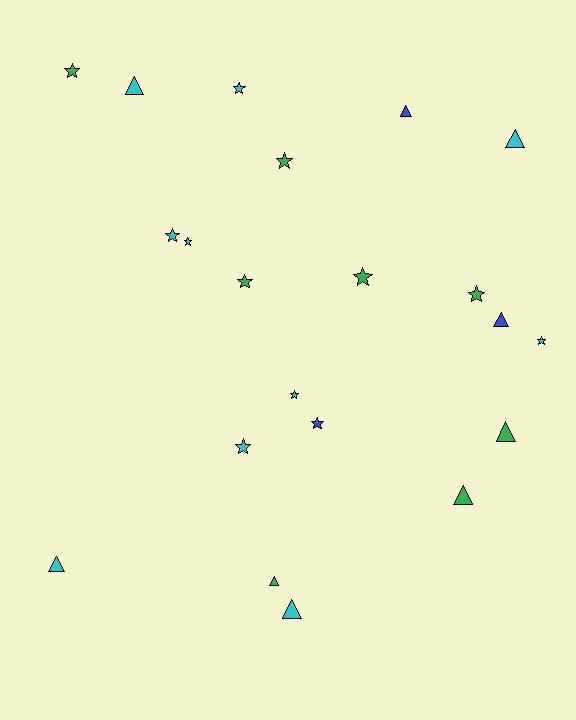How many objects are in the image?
There are 21 objects.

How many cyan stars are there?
There are 6 cyan stars.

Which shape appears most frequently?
Star, with 12 objects.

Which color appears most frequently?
Cyan, with 10 objects.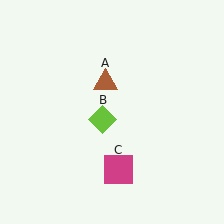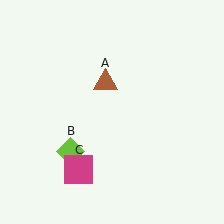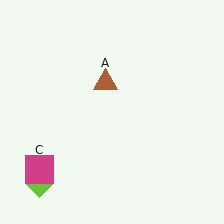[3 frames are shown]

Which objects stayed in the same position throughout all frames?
Brown triangle (object A) remained stationary.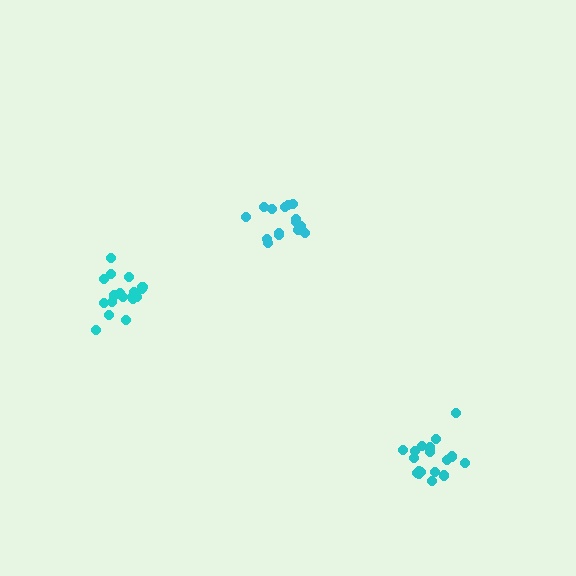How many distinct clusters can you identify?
There are 3 distinct clusters.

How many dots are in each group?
Group 1: 18 dots, Group 2: 15 dots, Group 3: 18 dots (51 total).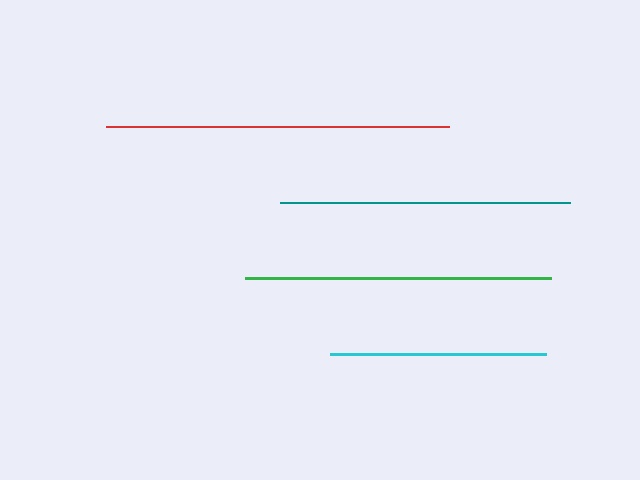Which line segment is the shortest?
The cyan line is the shortest at approximately 215 pixels.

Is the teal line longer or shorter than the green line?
The green line is longer than the teal line.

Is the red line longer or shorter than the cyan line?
The red line is longer than the cyan line.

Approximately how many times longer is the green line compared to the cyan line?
The green line is approximately 1.4 times the length of the cyan line.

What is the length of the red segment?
The red segment is approximately 343 pixels long.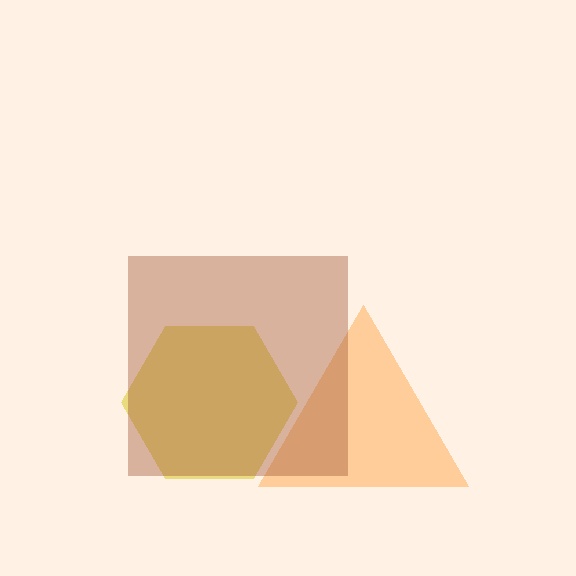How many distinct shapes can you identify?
There are 3 distinct shapes: an orange triangle, a yellow hexagon, a brown square.